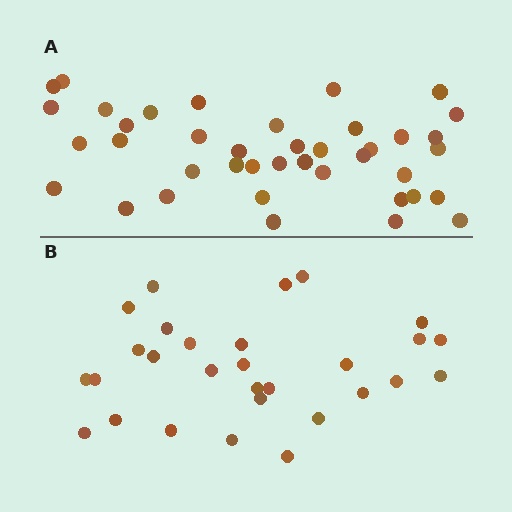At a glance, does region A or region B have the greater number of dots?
Region A (the top region) has more dots.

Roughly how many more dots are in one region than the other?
Region A has roughly 12 or so more dots than region B.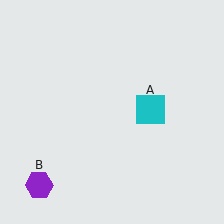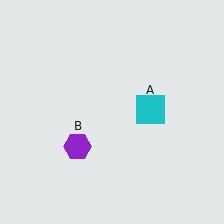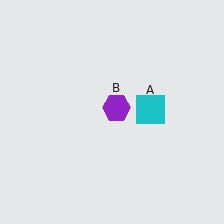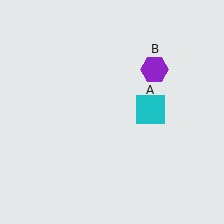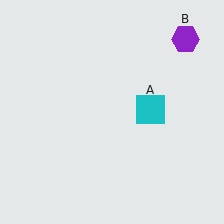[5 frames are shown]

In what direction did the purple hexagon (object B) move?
The purple hexagon (object B) moved up and to the right.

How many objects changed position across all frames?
1 object changed position: purple hexagon (object B).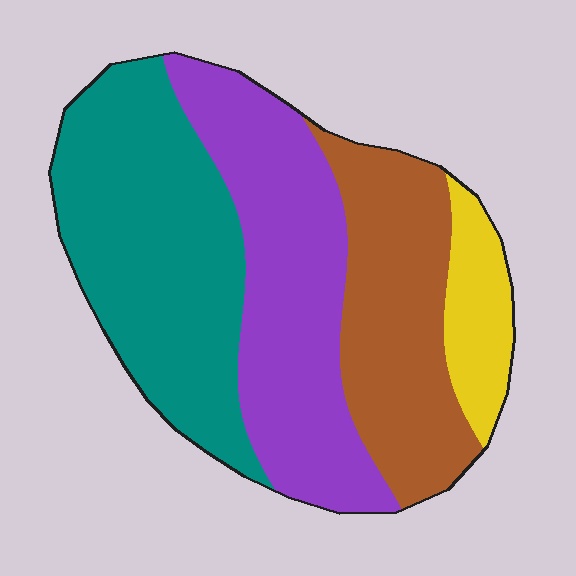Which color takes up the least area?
Yellow, at roughly 10%.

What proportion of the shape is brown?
Brown covers about 25% of the shape.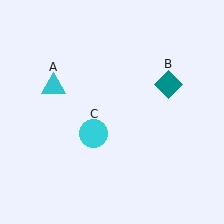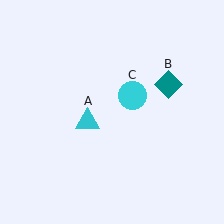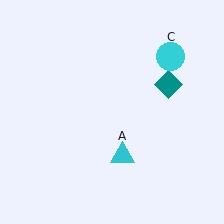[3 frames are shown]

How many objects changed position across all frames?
2 objects changed position: cyan triangle (object A), cyan circle (object C).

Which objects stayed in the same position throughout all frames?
Teal diamond (object B) remained stationary.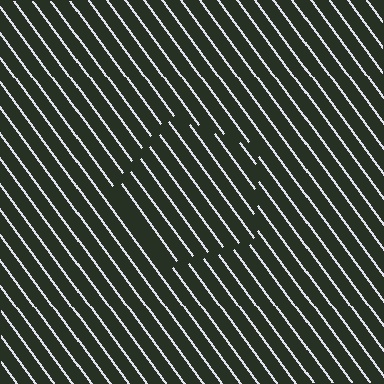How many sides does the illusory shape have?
5 sides — the line-ends trace a pentagon.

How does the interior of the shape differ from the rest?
The interior of the shape contains the same grating, shifted by half a period — the contour is defined by the phase discontinuity where line-ends from the inner and outer gratings abut.